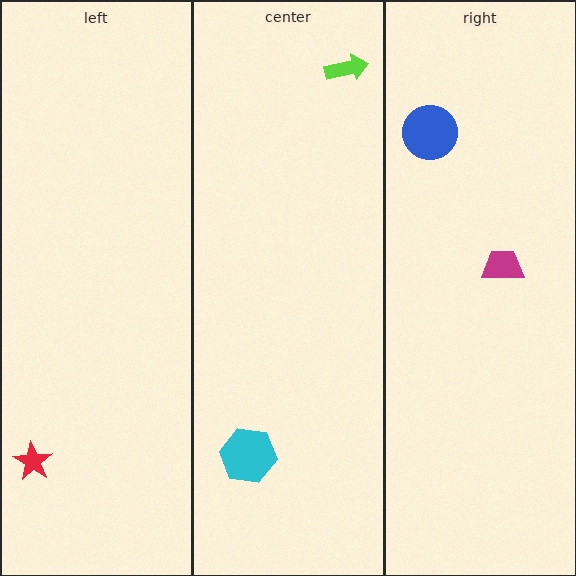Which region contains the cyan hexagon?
The center region.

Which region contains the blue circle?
The right region.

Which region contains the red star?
The left region.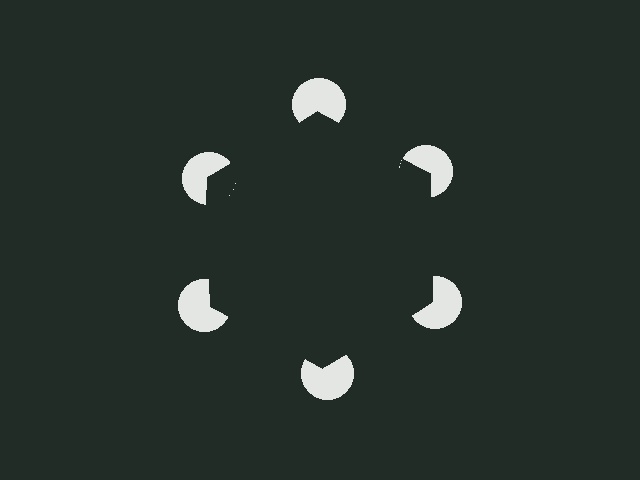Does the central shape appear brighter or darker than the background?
It typically appears slightly darker than the background, even though no actual brightness change is drawn.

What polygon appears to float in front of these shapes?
An illusory hexagon — its edges are inferred from the aligned wedge cuts in the pac-man discs, not physically drawn.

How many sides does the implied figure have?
6 sides.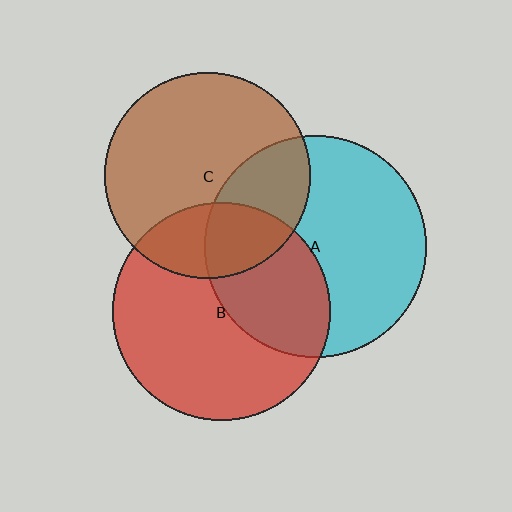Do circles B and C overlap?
Yes.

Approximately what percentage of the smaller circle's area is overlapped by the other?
Approximately 25%.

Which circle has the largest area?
Circle A (cyan).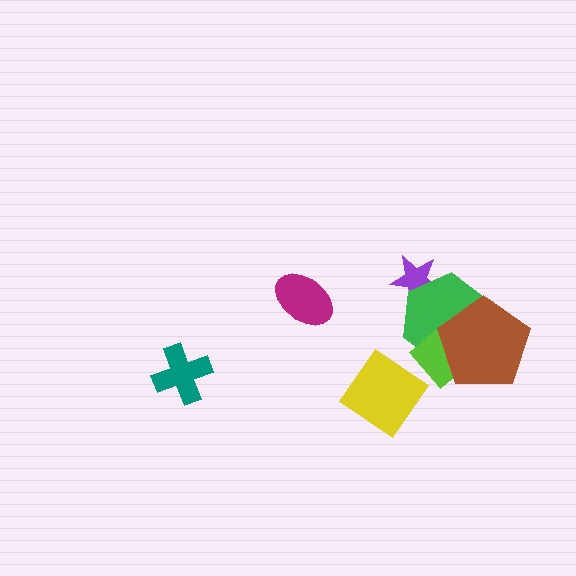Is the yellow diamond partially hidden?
Yes, it is partially covered by another shape.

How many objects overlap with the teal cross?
0 objects overlap with the teal cross.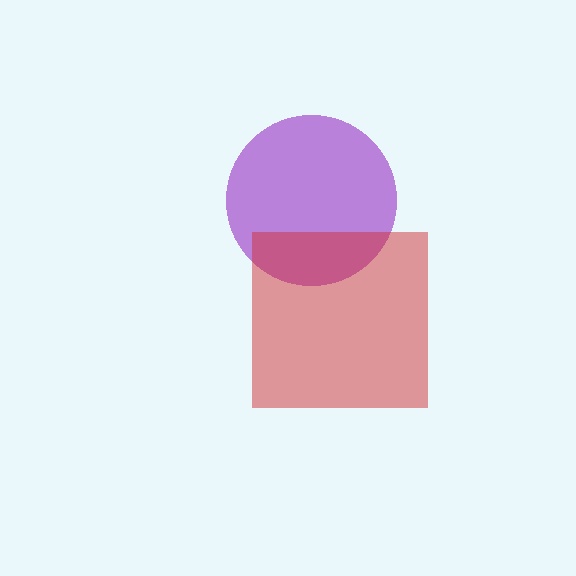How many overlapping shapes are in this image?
There are 2 overlapping shapes in the image.